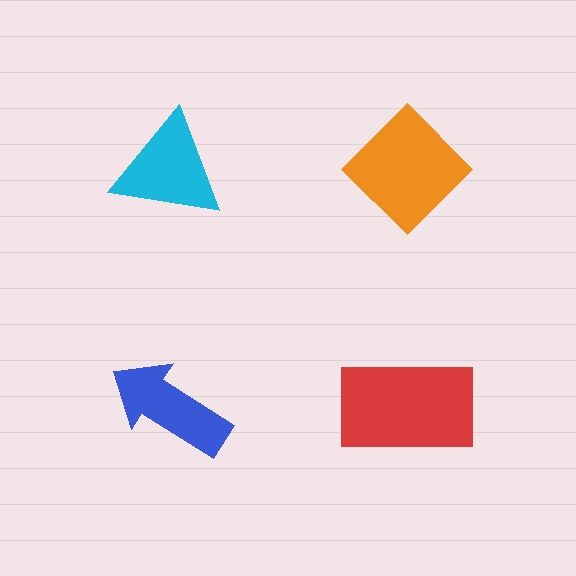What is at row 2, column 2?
A red rectangle.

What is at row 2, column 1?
A blue arrow.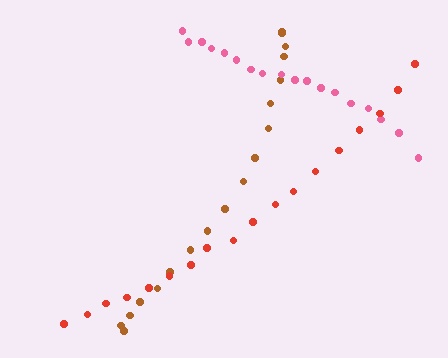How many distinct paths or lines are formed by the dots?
There are 3 distinct paths.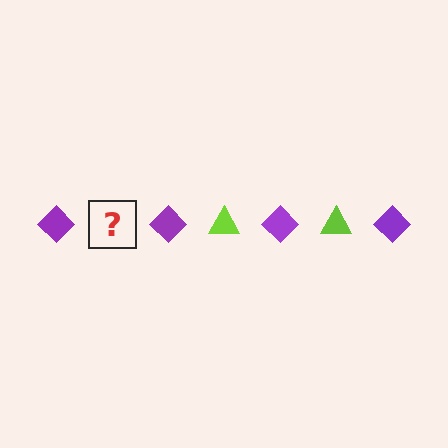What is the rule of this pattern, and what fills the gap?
The rule is that the pattern alternates between purple diamond and lime triangle. The gap should be filled with a lime triangle.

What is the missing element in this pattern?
The missing element is a lime triangle.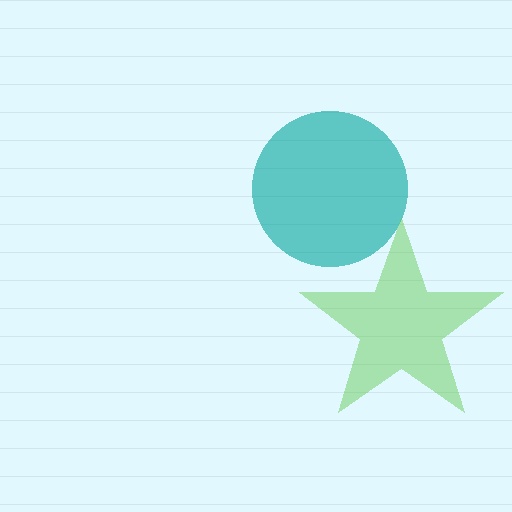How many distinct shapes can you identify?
There are 2 distinct shapes: a teal circle, a lime star.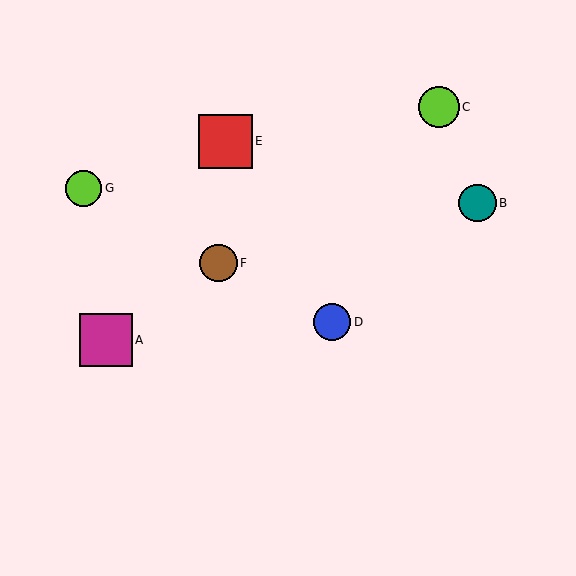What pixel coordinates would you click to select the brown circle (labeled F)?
Click at (218, 263) to select the brown circle F.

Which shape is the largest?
The red square (labeled E) is the largest.